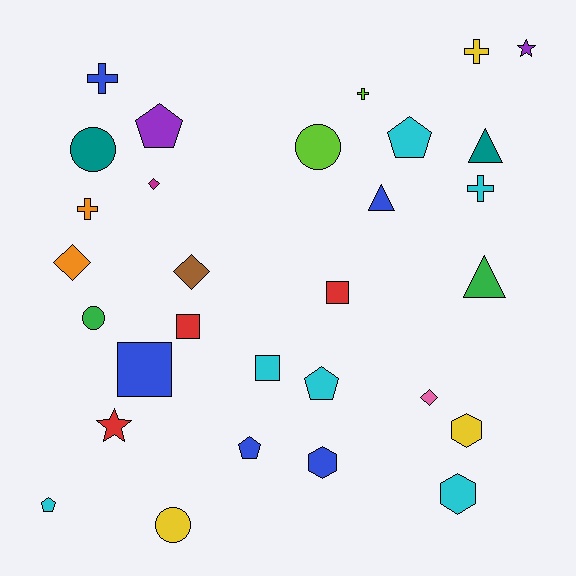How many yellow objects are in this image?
There are 3 yellow objects.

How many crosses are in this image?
There are 5 crosses.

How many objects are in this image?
There are 30 objects.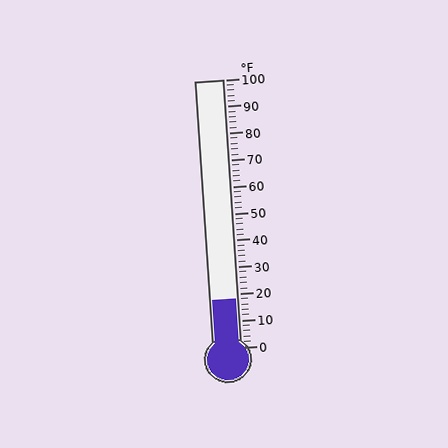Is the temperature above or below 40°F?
The temperature is below 40°F.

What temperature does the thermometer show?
The thermometer shows approximately 18°F.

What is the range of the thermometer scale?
The thermometer scale ranges from 0°F to 100°F.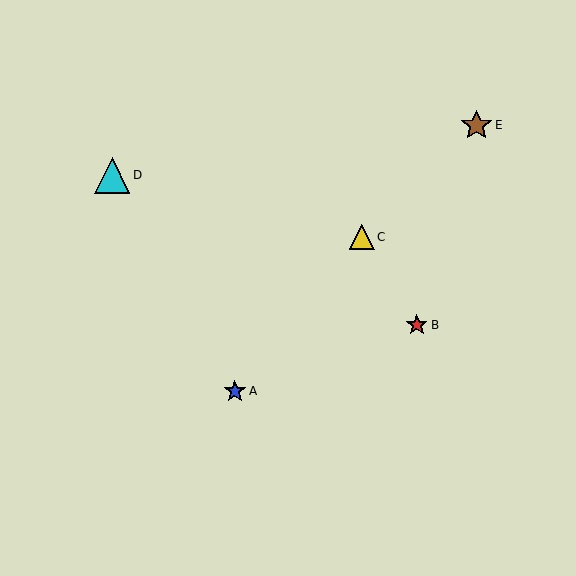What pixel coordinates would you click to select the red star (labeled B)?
Click at (417, 325) to select the red star B.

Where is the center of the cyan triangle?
The center of the cyan triangle is at (112, 175).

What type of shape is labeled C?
Shape C is a yellow triangle.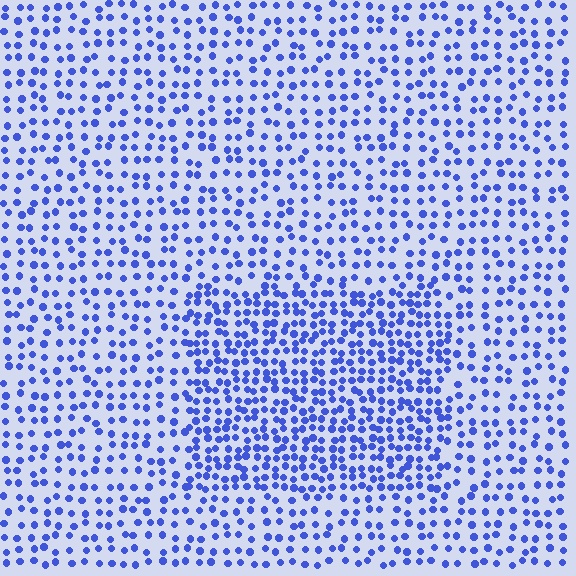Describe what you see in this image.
The image contains small blue elements arranged at two different densities. A rectangle-shaped region is visible where the elements are more densely packed than the surrounding area.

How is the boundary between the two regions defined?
The boundary is defined by a change in element density (approximately 1.8x ratio). All elements are the same color, size, and shape.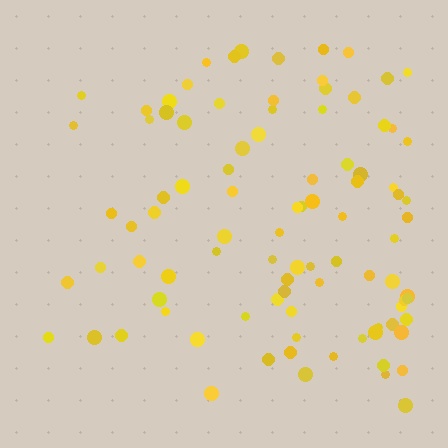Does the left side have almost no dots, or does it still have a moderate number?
Still a moderate number, just noticeably fewer than the right.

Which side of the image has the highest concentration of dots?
The right.